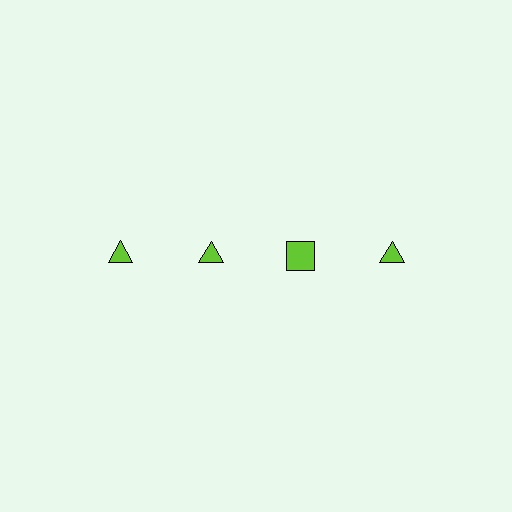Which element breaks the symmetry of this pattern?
The lime square in the top row, center column breaks the symmetry. All other shapes are lime triangles.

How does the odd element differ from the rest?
It has a different shape: square instead of triangle.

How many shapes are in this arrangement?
There are 4 shapes arranged in a grid pattern.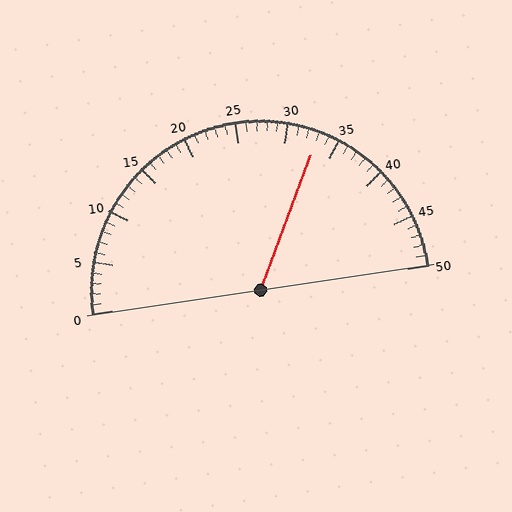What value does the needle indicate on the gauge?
The needle indicates approximately 33.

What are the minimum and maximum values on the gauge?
The gauge ranges from 0 to 50.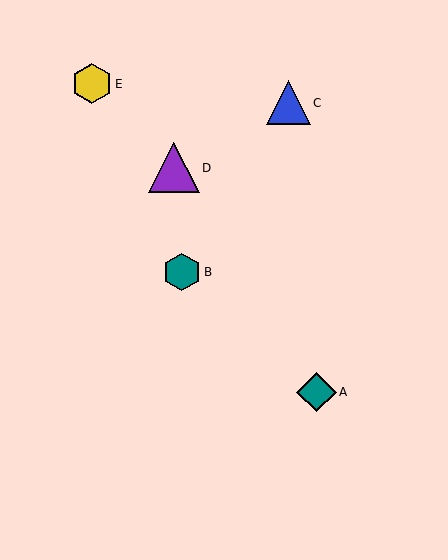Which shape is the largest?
The purple triangle (labeled D) is the largest.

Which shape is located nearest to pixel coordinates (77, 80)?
The yellow hexagon (labeled E) at (92, 84) is nearest to that location.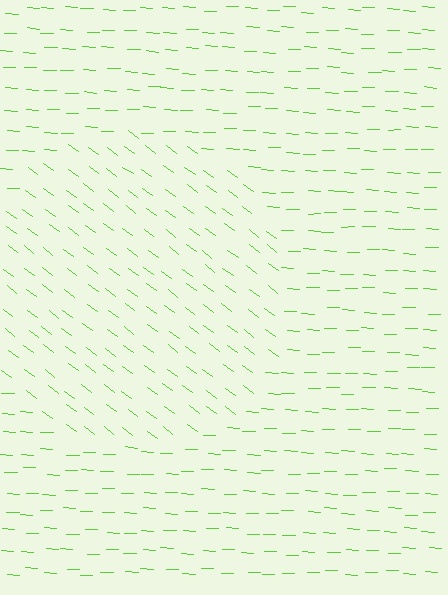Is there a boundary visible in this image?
Yes, there is a texture boundary formed by a change in line orientation.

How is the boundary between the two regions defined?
The boundary is defined purely by a change in line orientation (approximately 35 degrees difference). All lines are the same color and thickness.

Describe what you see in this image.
The image is filled with small lime line segments. A circle region in the image has lines oriented differently from the surrounding lines, creating a visible texture boundary.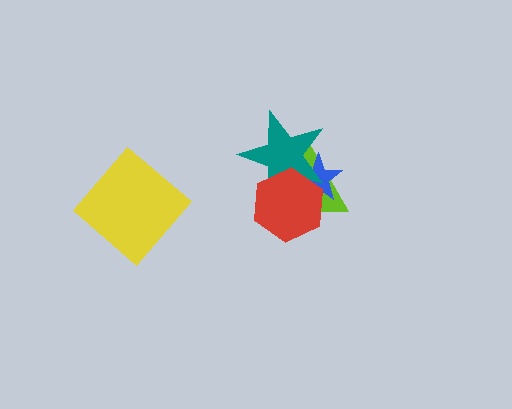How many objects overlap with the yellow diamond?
0 objects overlap with the yellow diamond.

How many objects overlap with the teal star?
3 objects overlap with the teal star.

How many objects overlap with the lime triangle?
3 objects overlap with the lime triangle.